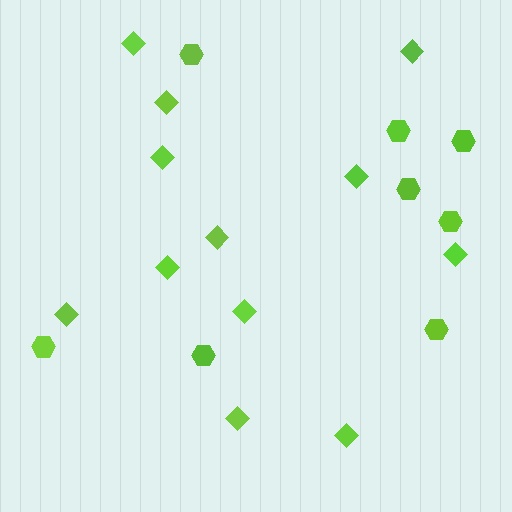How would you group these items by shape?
There are 2 groups: one group of diamonds (12) and one group of hexagons (8).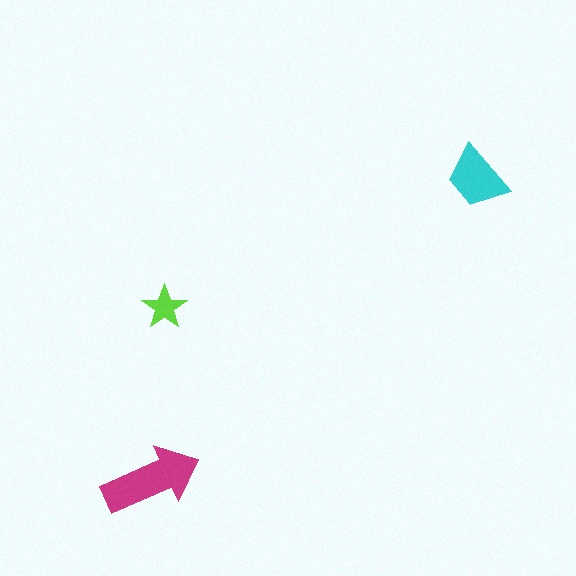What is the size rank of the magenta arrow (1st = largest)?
1st.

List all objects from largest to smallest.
The magenta arrow, the cyan trapezoid, the lime star.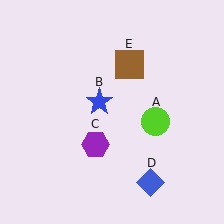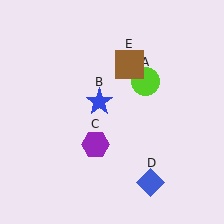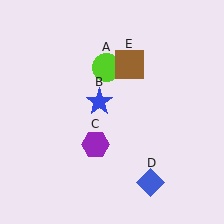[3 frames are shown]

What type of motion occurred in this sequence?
The lime circle (object A) rotated counterclockwise around the center of the scene.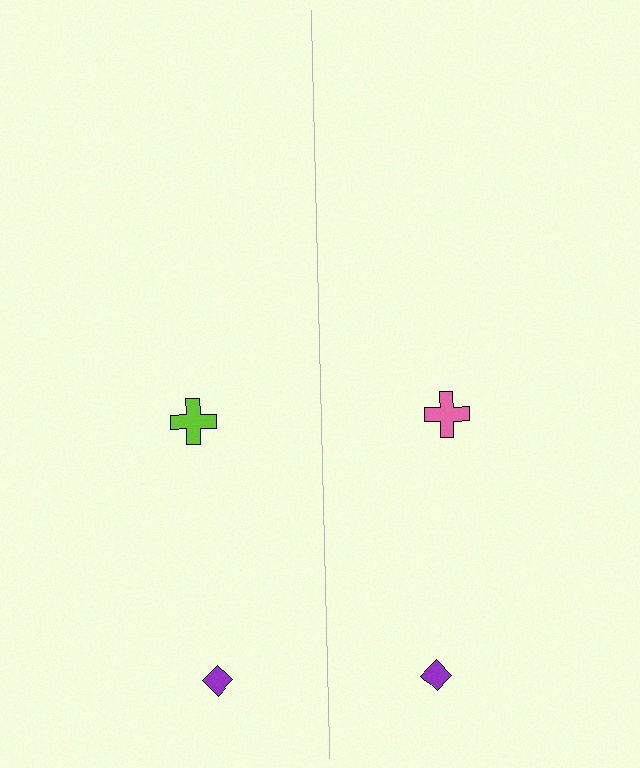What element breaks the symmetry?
The pink cross on the right side breaks the symmetry — its mirror counterpart is lime.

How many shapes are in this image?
There are 4 shapes in this image.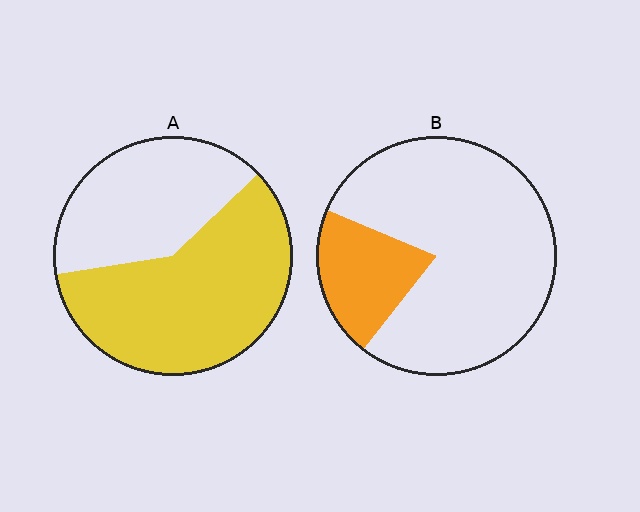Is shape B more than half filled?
No.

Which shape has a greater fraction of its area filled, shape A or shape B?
Shape A.